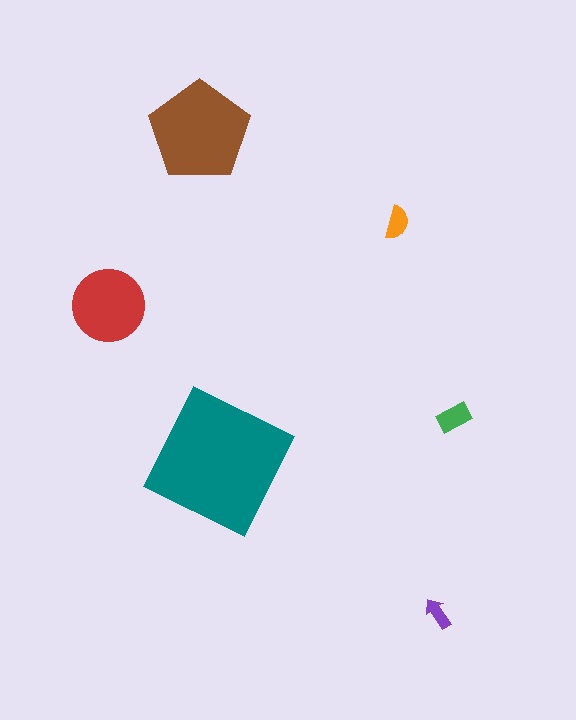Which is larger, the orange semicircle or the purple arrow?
The orange semicircle.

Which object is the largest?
The teal square.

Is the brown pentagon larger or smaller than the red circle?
Larger.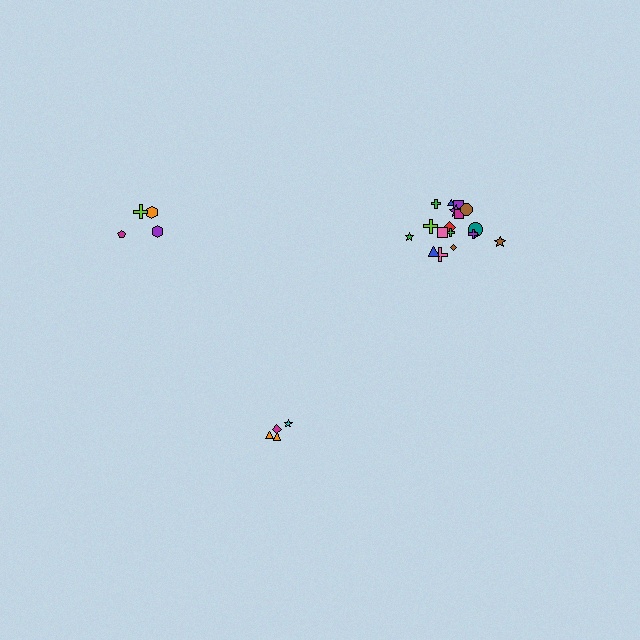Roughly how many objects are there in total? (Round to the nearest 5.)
Roughly 25 objects in total.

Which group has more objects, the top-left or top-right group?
The top-right group.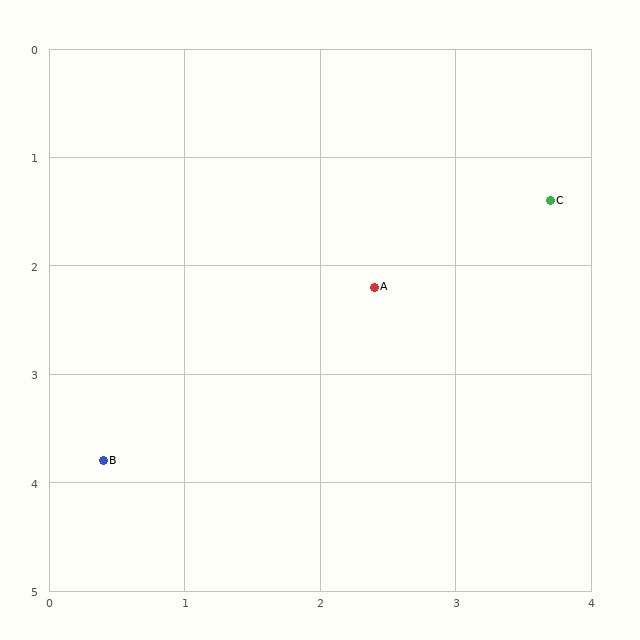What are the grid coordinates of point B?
Point B is at approximately (0.4, 3.8).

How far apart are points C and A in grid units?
Points C and A are about 1.5 grid units apart.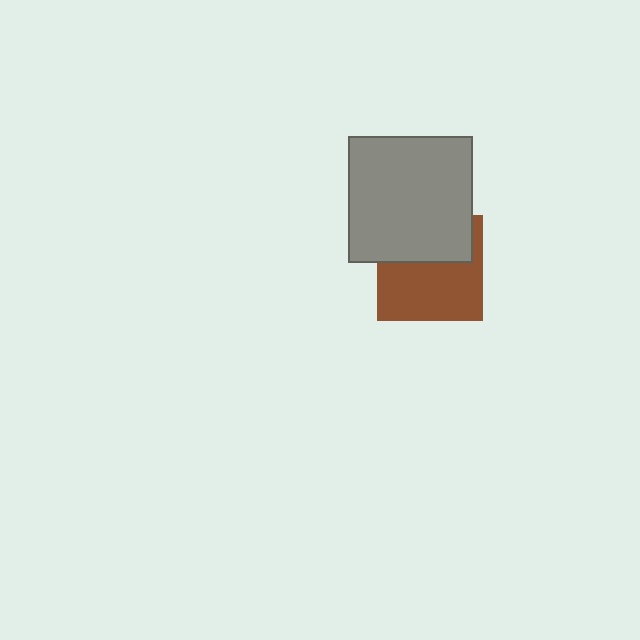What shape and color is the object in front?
The object in front is a gray rectangle.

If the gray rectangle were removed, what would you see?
You would see the complete brown square.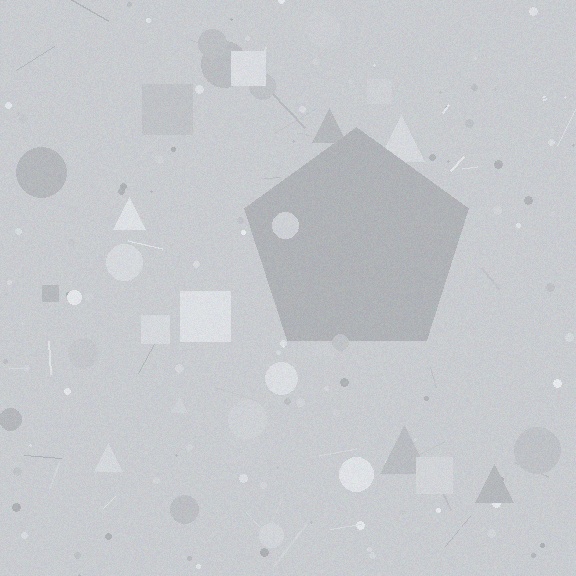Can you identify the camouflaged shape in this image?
The camouflaged shape is a pentagon.